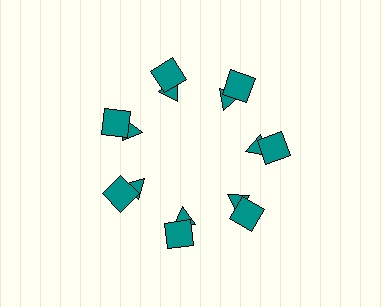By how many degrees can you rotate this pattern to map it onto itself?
The pattern maps onto itself every 51 degrees of rotation.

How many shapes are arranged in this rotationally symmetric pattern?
There are 14 shapes, arranged in 7 groups of 2.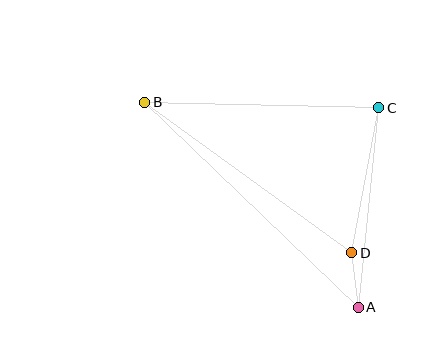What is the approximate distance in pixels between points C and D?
The distance between C and D is approximately 147 pixels.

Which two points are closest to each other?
Points A and D are closest to each other.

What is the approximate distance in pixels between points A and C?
The distance between A and C is approximately 201 pixels.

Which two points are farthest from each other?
Points A and B are farthest from each other.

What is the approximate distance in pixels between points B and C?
The distance between B and C is approximately 234 pixels.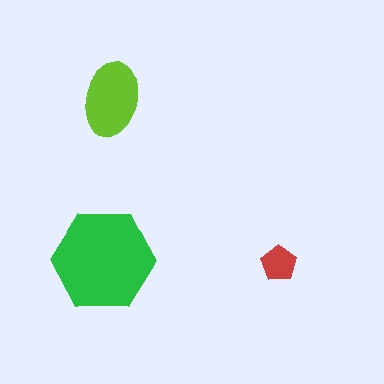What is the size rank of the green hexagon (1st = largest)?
1st.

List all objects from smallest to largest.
The red pentagon, the lime ellipse, the green hexagon.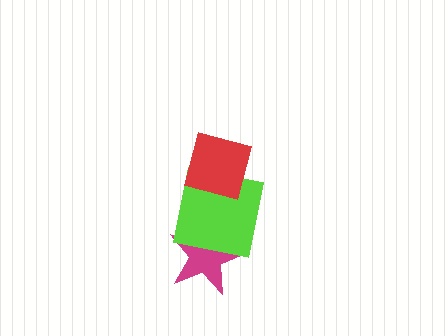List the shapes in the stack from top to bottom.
From top to bottom: the red square, the lime square, the magenta star.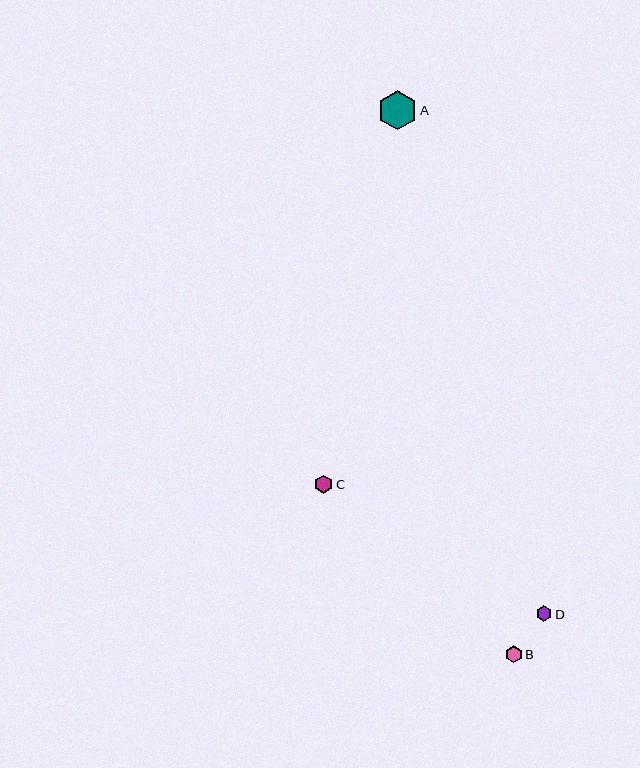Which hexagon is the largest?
Hexagon A is the largest with a size of approximately 39 pixels.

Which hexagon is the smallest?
Hexagon D is the smallest with a size of approximately 16 pixels.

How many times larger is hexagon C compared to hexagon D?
Hexagon C is approximately 1.2 times the size of hexagon D.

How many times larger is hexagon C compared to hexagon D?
Hexagon C is approximately 1.2 times the size of hexagon D.